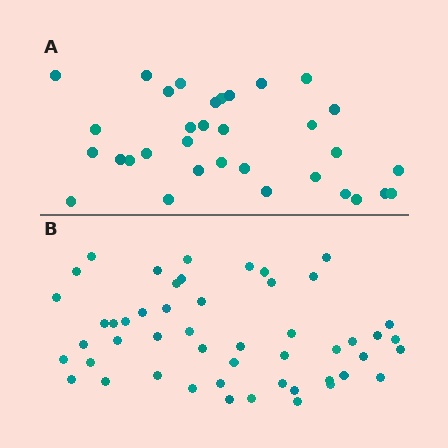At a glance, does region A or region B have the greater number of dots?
Region B (the bottom region) has more dots.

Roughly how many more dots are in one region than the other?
Region B has approximately 15 more dots than region A.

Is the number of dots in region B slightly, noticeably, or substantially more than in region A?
Region B has substantially more. The ratio is roughly 1.5 to 1.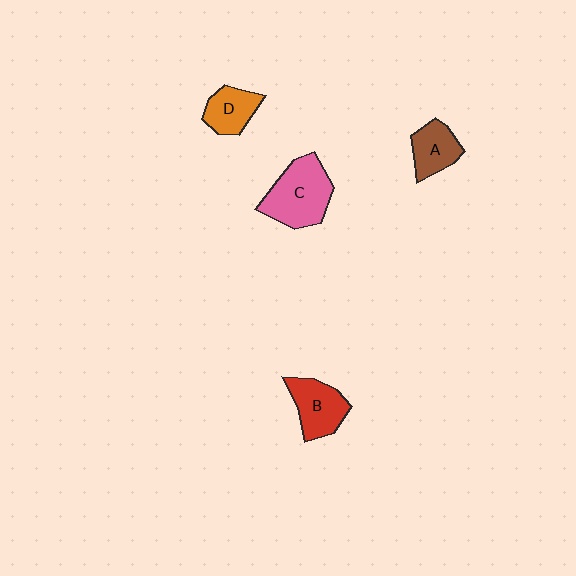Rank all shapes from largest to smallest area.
From largest to smallest: C (pink), B (red), A (brown), D (orange).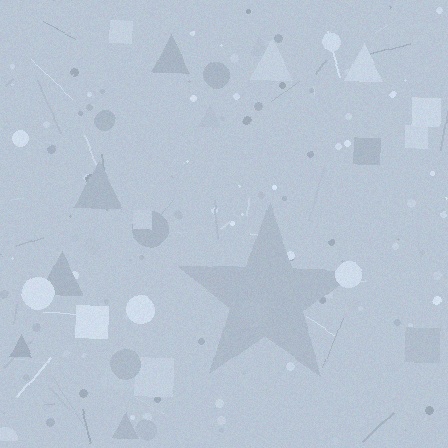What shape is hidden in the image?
A star is hidden in the image.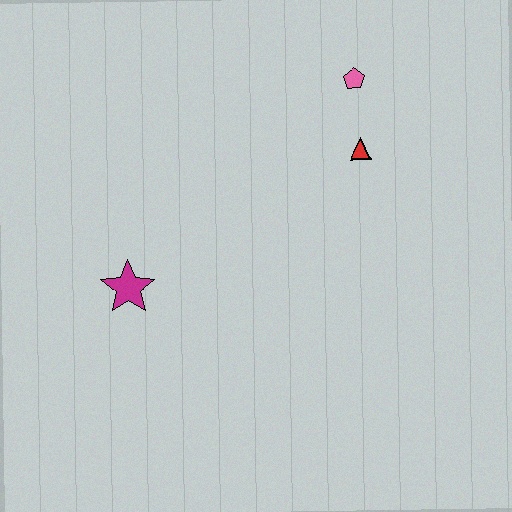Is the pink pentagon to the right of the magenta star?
Yes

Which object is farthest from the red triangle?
The magenta star is farthest from the red triangle.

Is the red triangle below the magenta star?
No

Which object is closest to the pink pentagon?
The red triangle is closest to the pink pentagon.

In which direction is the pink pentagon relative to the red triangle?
The pink pentagon is above the red triangle.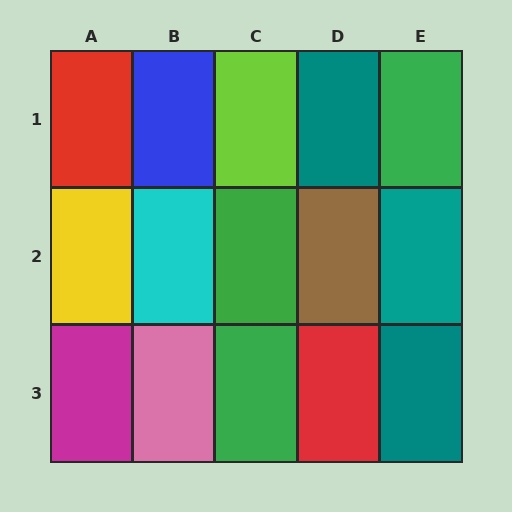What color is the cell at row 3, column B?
Pink.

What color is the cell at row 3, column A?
Magenta.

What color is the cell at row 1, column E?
Green.